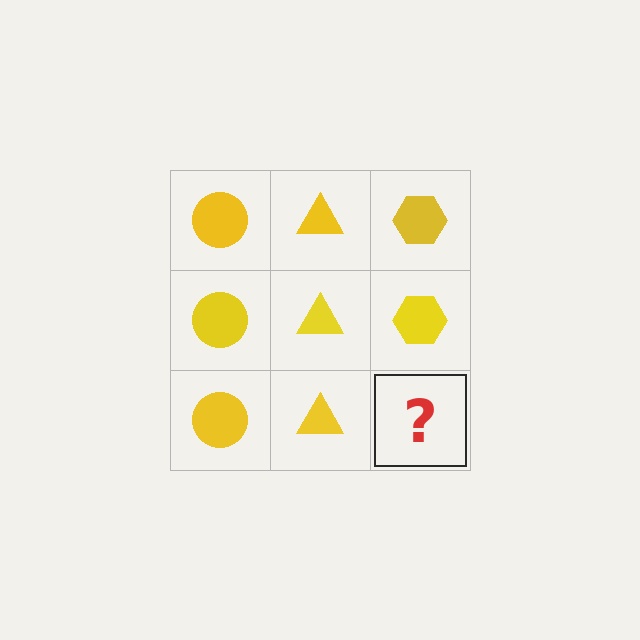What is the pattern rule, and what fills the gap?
The rule is that each column has a consistent shape. The gap should be filled with a yellow hexagon.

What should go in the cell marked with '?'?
The missing cell should contain a yellow hexagon.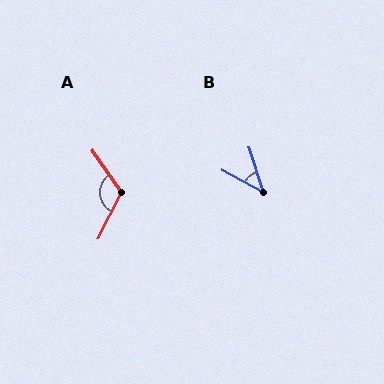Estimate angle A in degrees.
Approximately 119 degrees.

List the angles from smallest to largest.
B (44°), A (119°).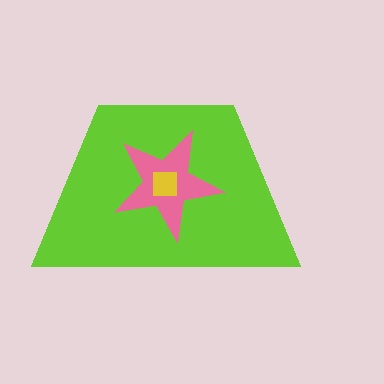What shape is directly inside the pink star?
The yellow square.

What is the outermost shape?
The lime trapezoid.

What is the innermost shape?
The yellow square.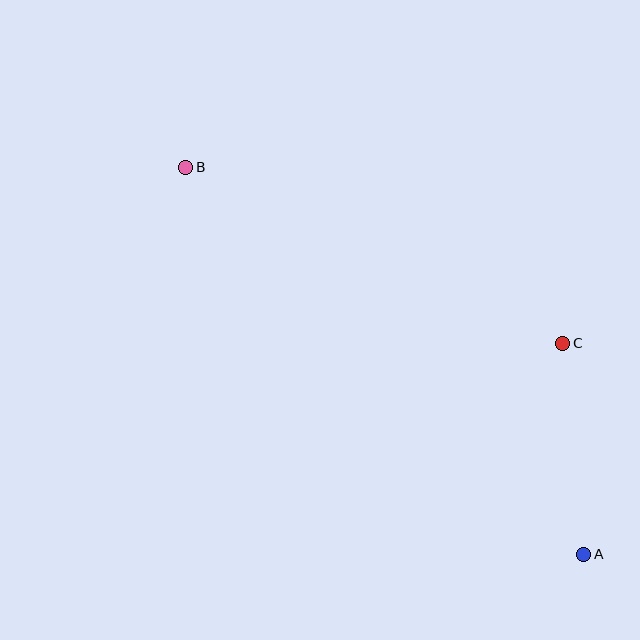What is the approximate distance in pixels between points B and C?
The distance between B and C is approximately 416 pixels.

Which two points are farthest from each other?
Points A and B are farthest from each other.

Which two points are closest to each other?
Points A and C are closest to each other.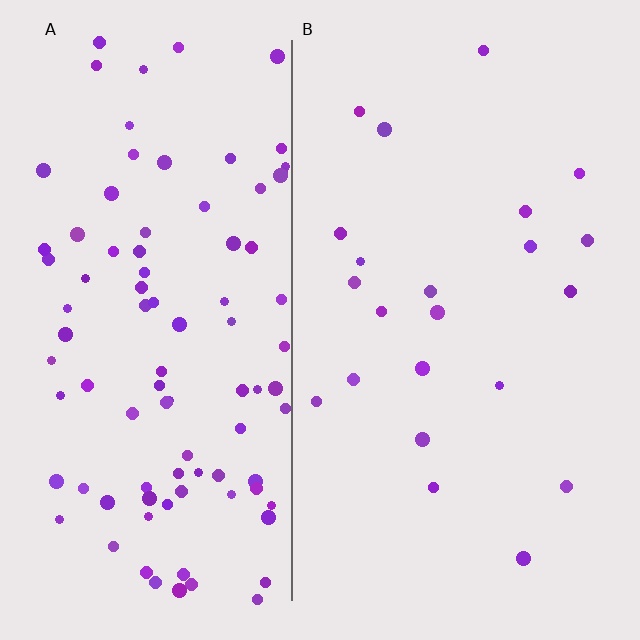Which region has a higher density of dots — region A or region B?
A (the left).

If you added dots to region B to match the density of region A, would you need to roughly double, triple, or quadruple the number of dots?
Approximately quadruple.